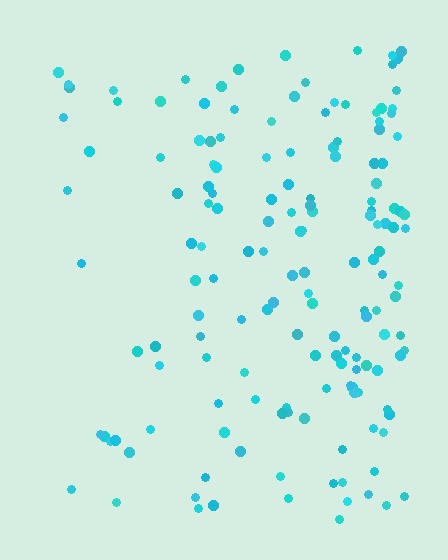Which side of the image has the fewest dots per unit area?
The left.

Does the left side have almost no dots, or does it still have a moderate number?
Still a moderate number, just noticeably fewer than the right.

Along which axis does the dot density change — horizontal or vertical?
Horizontal.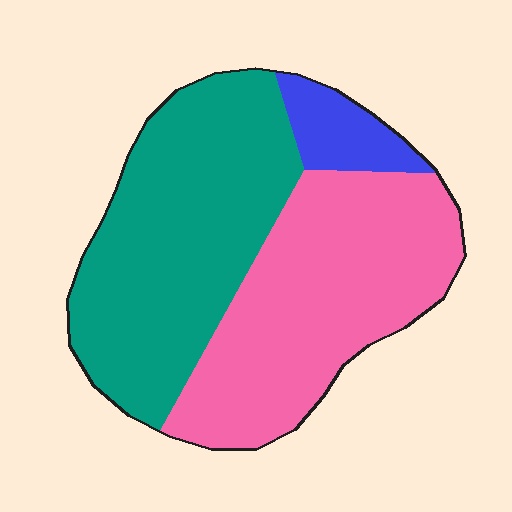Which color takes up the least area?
Blue, at roughly 10%.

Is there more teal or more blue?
Teal.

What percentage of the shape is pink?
Pink covers roughly 45% of the shape.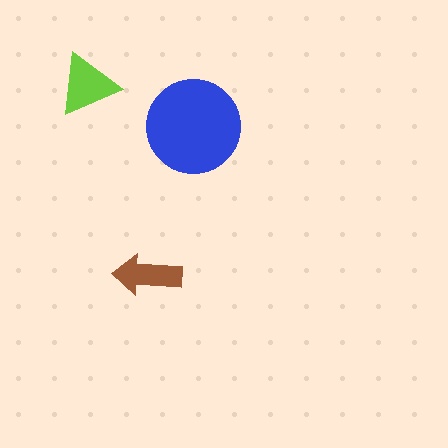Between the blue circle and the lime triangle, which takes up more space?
The blue circle.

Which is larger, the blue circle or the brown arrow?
The blue circle.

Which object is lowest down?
The brown arrow is bottommost.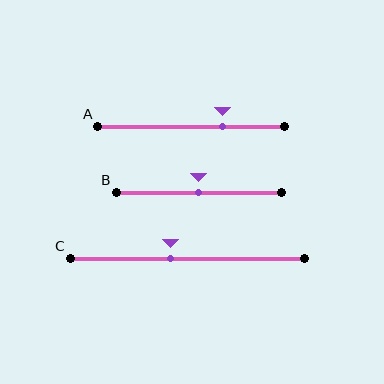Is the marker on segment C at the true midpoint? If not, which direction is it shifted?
No, the marker on segment C is shifted to the left by about 7% of the segment length.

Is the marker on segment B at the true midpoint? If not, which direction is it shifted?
Yes, the marker on segment B is at the true midpoint.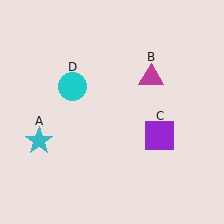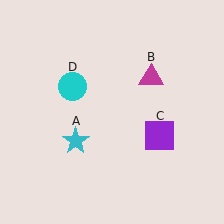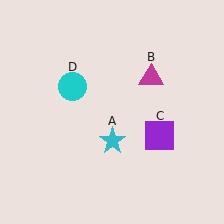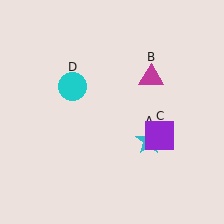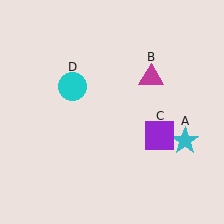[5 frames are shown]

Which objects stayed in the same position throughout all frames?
Magenta triangle (object B) and purple square (object C) and cyan circle (object D) remained stationary.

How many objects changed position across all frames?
1 object changed position: cyan star (object A).